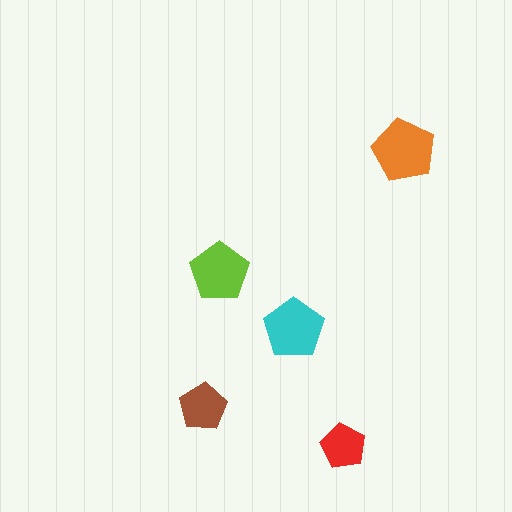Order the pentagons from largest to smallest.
the orange one, the cyan one, the lime one, the brown one, the red one.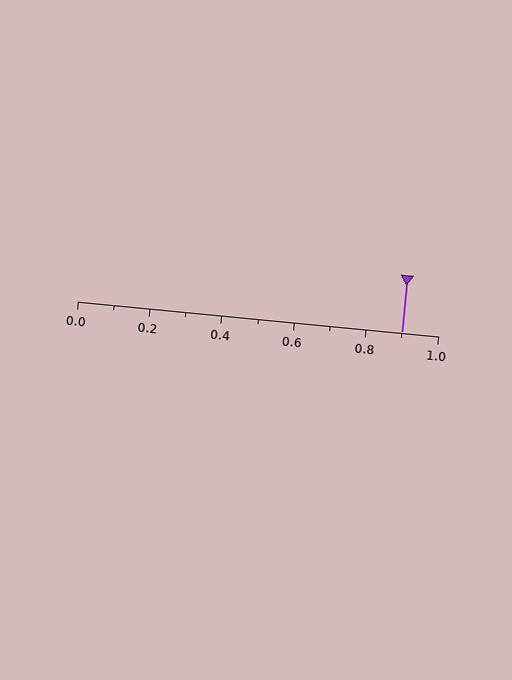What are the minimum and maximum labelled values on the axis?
The axis runs from 0.0 to 1.0.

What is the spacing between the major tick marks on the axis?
The major ticks are spaced 0.2 apart.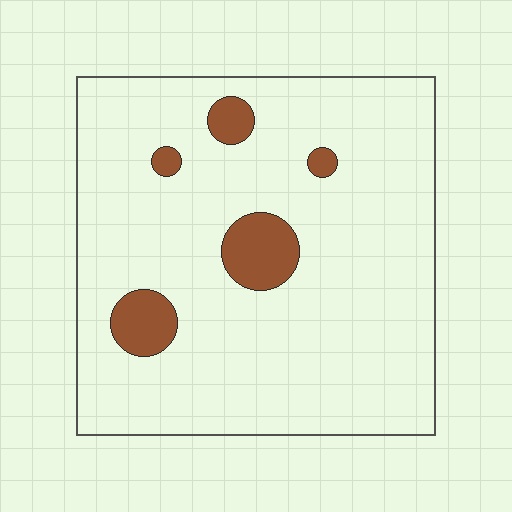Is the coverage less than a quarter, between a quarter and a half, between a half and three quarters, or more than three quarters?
Less than a quarter.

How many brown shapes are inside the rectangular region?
5.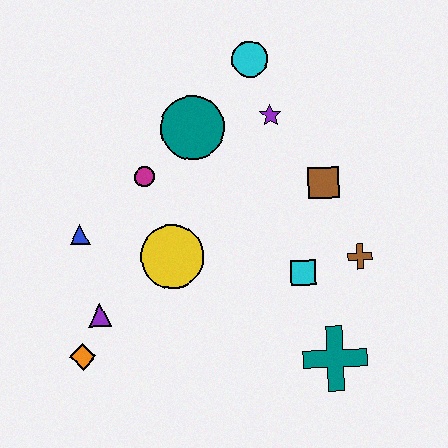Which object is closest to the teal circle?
The magenta circle is closest to the teal circle.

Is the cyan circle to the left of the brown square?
Yes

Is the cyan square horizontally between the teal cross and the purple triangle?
Yes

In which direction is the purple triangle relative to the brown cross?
The purple triangle is to the left of the brown cross.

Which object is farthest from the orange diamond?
The cyan circle is farthest from the orange diamond.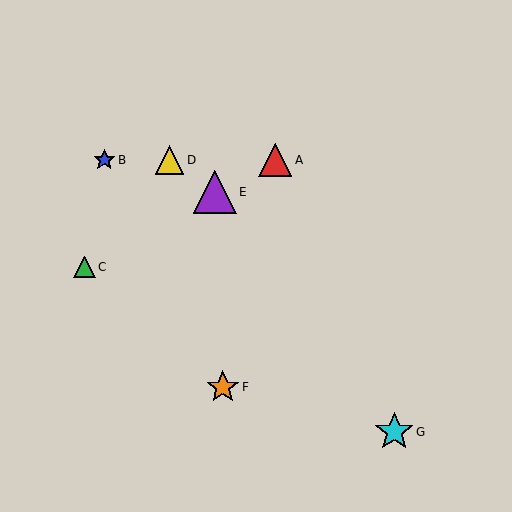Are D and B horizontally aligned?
Yes, both are at y≈160.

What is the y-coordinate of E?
Object E is at y≈192.